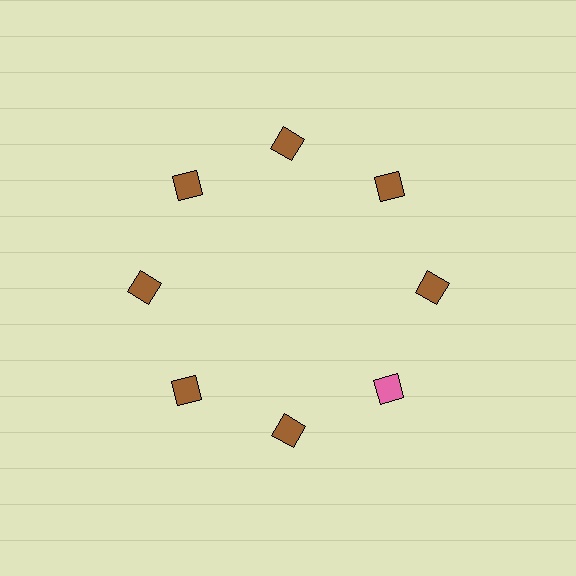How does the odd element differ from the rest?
It has a different color: pink instead of brown.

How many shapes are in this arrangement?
There are 8 shapes arranged in a ring pattern.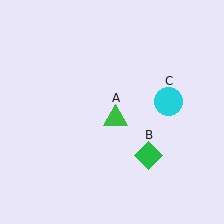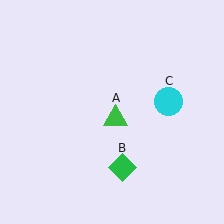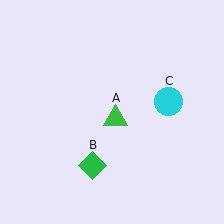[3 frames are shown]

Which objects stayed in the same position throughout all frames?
Green triangle (object A) and cyan circle (object C) remained stationary.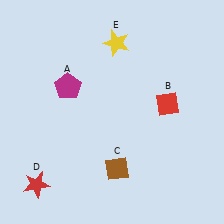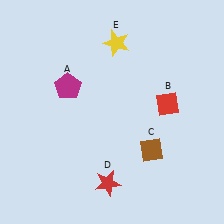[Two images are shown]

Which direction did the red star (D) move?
The red star (D) moved right.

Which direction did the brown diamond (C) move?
The brown diamond (C) moved right.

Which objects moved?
The objects that moved are: the brown diamond (C), the red star (D).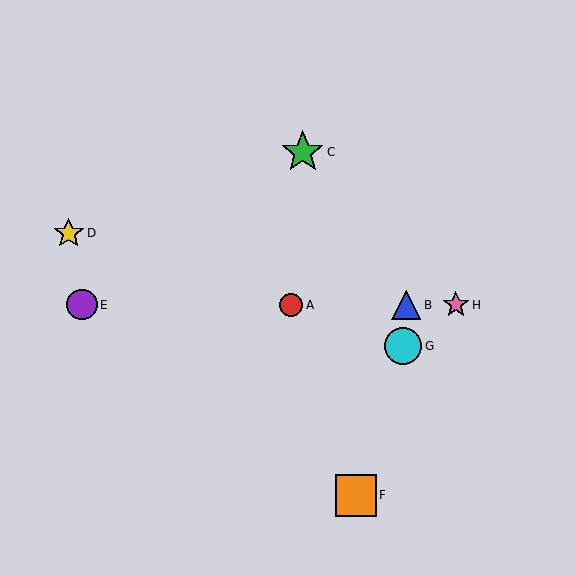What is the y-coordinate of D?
Object D is at y≈233.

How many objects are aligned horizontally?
4 objects (A, B, E, H) are aligned horizontally.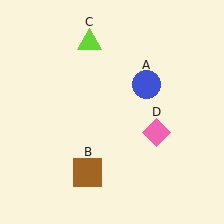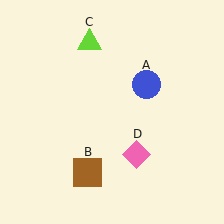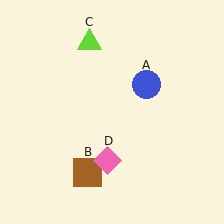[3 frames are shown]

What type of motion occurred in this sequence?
The pink diamond (object D) rotated clockwise around the center of the scene.